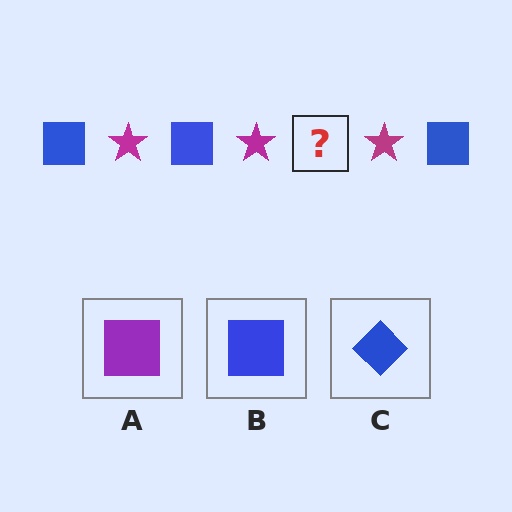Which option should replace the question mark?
Option B.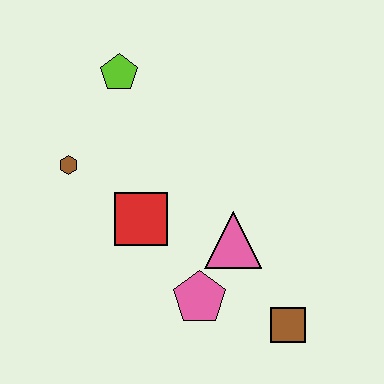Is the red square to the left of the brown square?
Yes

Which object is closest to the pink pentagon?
The pink triangle is closest to the pink pentagon.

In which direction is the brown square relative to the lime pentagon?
The brown square is below the lime pentagon.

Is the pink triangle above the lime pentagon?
No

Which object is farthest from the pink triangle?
The lime pentagon is farthest from the pink triangle.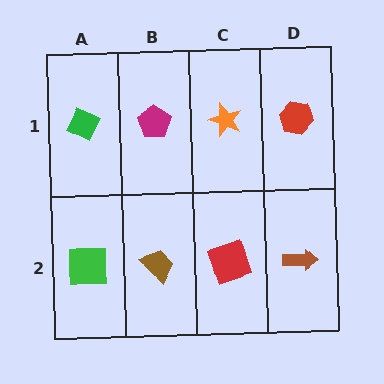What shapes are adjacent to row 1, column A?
A green square (row 2, column A), a magenta pentagon (row 1, column B).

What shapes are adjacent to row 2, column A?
A green diamond (row 1, column A), a brown trapezoid (row 2, column B).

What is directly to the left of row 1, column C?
A magenta pentagon.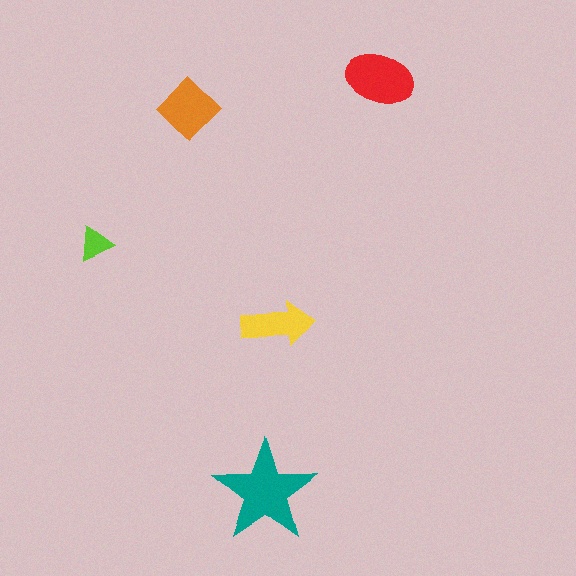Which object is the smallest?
The lime triangle.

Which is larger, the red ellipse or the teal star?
The teal star.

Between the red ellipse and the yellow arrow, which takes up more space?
The red ellipse.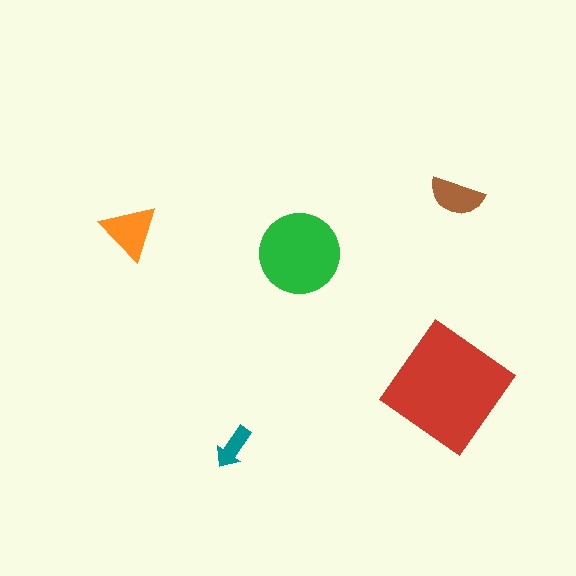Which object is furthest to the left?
The orange triangle is leftmost.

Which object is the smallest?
The teal arrow.